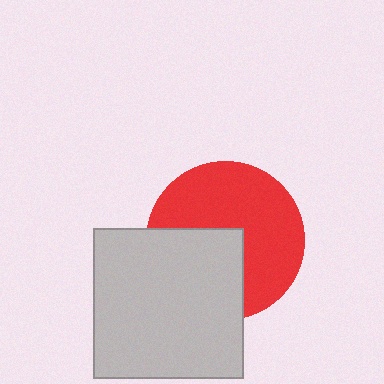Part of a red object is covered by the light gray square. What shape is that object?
It is a circle.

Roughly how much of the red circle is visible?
About half of it is visible (roughly 61%).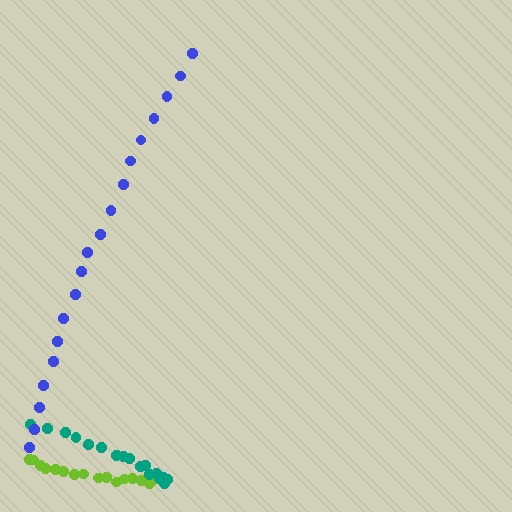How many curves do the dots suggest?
There are 3 distinct paths.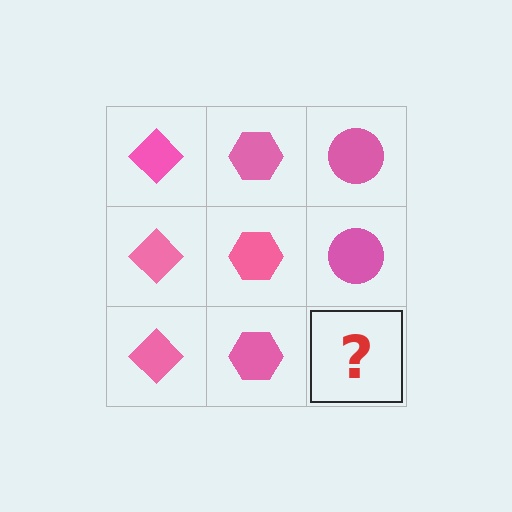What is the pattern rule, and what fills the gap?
The rule is that each column has a consistent shape. The gap should be filled with a pink circle.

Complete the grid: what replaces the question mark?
The question mark should be replaced with a pink circle.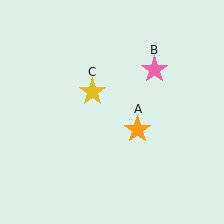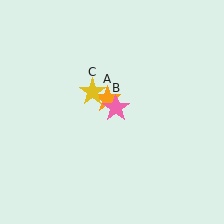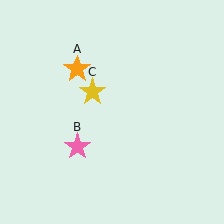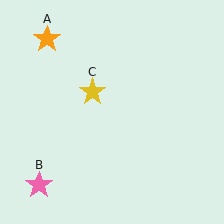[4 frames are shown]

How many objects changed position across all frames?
2 objects changed position: orange star (object A), pink star (object B).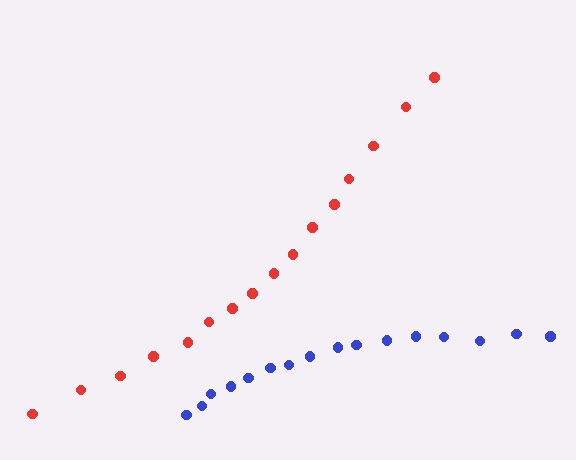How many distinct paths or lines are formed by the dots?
There are 2 distinct paths.